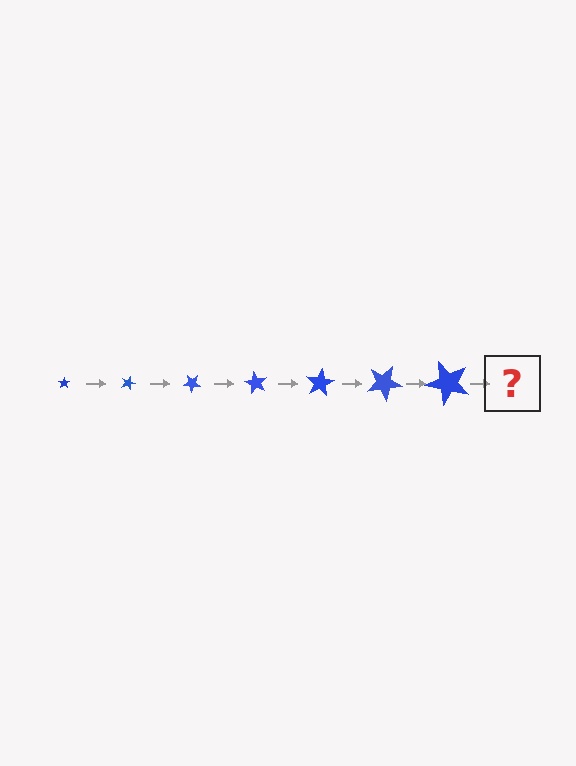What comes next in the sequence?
The next element should be a star, larger than the previous one and rotated 140 degrees from the start.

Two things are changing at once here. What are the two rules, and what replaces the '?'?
The two rules are that the star grows larger each step and it rotates 20 degrees each step. The '?' should be a star, larger than the previous one and rotated 140 degrees from the start.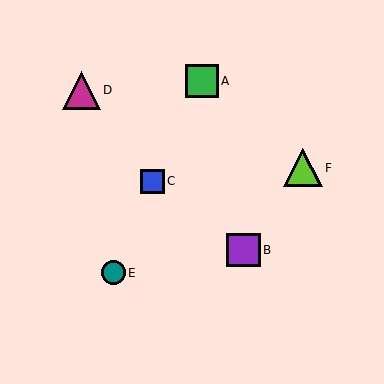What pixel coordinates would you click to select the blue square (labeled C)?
Click at (152, 181) to select the blue square C.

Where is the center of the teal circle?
The center of the teal circle is at (113, 273).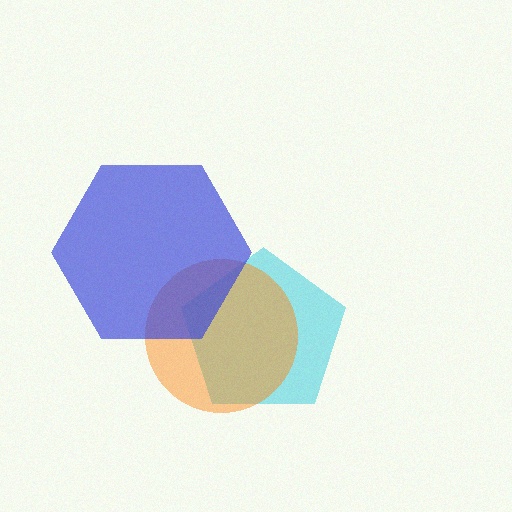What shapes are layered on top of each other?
The layered shapes are: a cyan pentagon, an orange circle, a blue hexagon.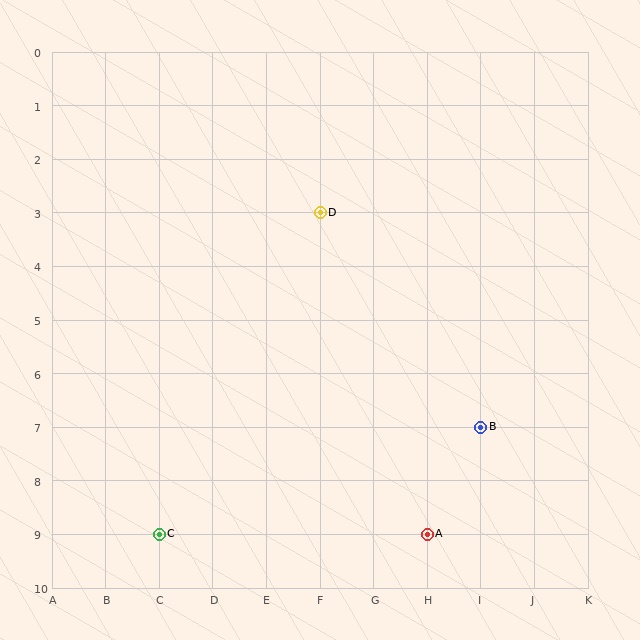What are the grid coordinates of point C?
Point C is at grid coordinates (C, 9).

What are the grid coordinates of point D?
Point D is at grid coordinates (F, 3).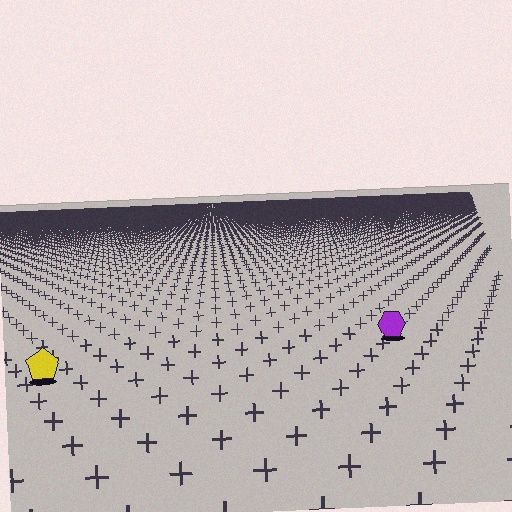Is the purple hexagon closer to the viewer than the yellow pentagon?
No. The yellow pentagon is closer — you can tell from the texture gradient: the ground texture is coarser near it.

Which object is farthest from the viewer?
The purple hexagon is farthest from the viewer. It appears smaller and the ground texture around it is denser.